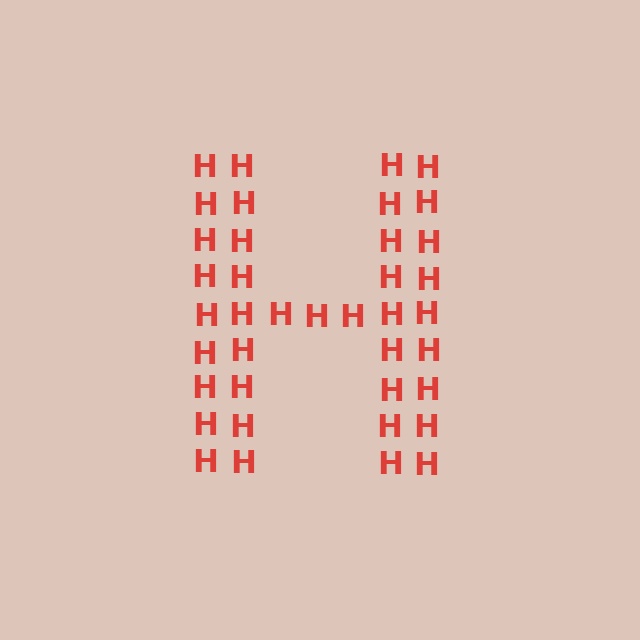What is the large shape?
The large shape is the letter H.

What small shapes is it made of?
It is made of small letter H's.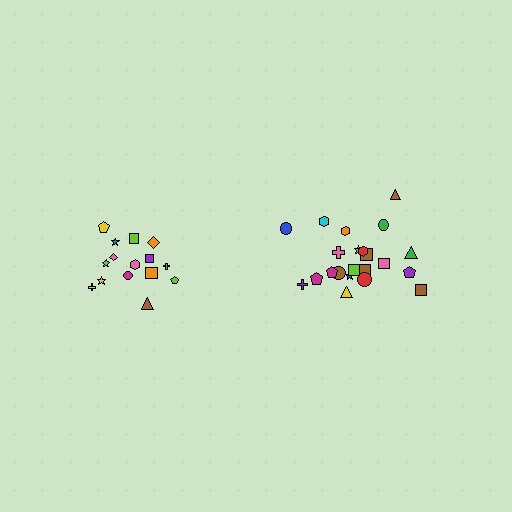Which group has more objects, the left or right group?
The right group.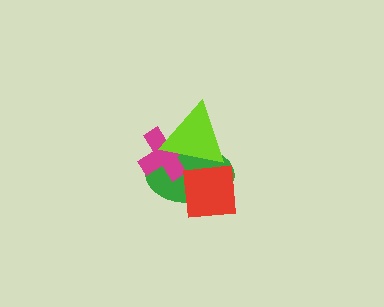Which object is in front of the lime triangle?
The red square is in front of the lime triangle.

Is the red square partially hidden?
No, no other shape covers it.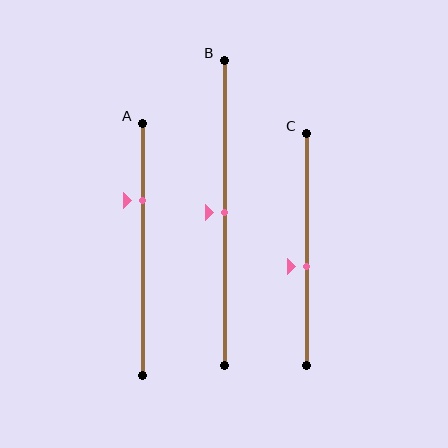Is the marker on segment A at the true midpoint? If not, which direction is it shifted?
No, the marker on segment A is shifted upward by about 20% of the segment length.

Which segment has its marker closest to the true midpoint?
Segment B has its marker closest to the true midpoint.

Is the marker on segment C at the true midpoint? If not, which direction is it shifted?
No, the marker on segment C is shifted downward by about 7% of the segment length.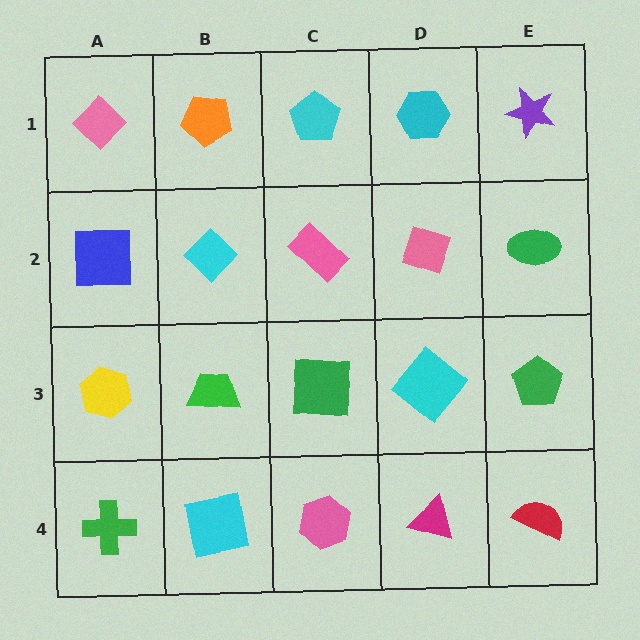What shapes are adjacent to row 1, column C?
A pink rectangle (row 2, column C), an orange pentagon (row 1, column B), a cyan hexagon (row 1, column D).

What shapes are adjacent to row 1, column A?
A blue square (row 2, column A), an orange pentagon (row 1, column B).